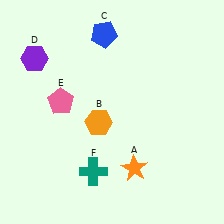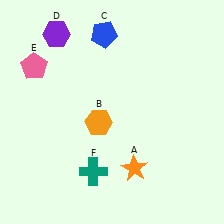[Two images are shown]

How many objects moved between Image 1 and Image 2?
2 objects moved between the two images.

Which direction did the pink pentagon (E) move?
The pink pentagon (E) moved up.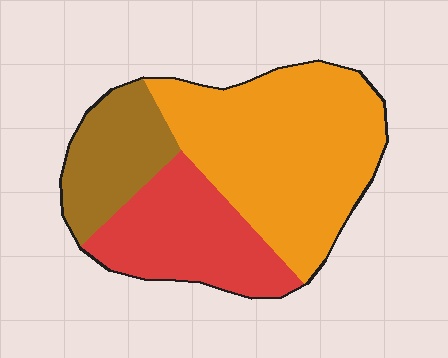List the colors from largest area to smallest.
From largest to smallest: orange, red, brown.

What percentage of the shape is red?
Red takes up about one quarter (1/4) of the shape.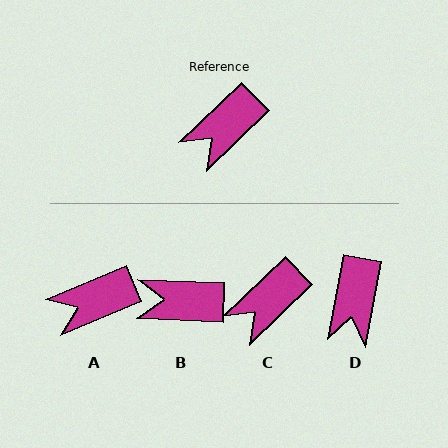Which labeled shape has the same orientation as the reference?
C.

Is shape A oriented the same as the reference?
No, it is off by about 21 degrees.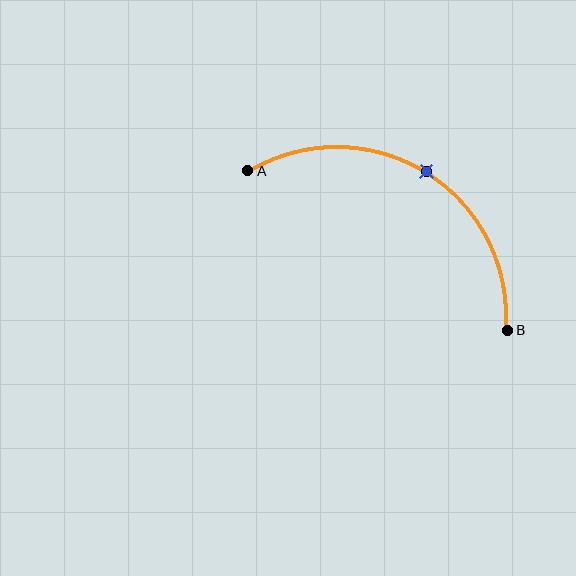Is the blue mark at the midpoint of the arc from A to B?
Yes. The blue mark lies on the arc at equal arc-length from both A and B — it is the arc midpoint.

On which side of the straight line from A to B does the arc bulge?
The arc bulges above the straight line connecting A and B.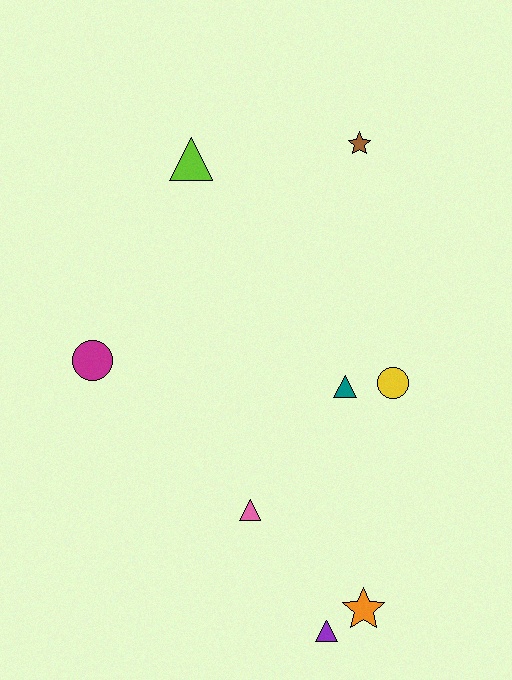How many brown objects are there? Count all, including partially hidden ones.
There is 1 brown object.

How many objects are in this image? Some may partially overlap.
There are 8 objects.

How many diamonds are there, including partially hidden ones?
There are no diamonds.